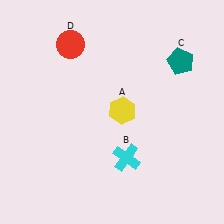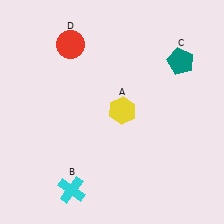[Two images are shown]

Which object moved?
The cyan cross (B) moved left.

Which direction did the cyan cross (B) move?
The cyan cross (B) moved left.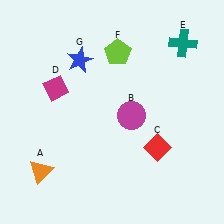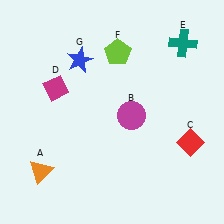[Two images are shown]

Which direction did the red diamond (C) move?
The red diamond (C) moved right.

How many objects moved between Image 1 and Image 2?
1 object moved between the two images.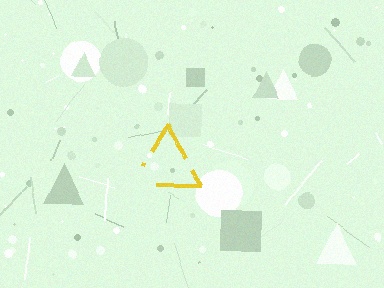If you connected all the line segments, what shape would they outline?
They would outline a triangle.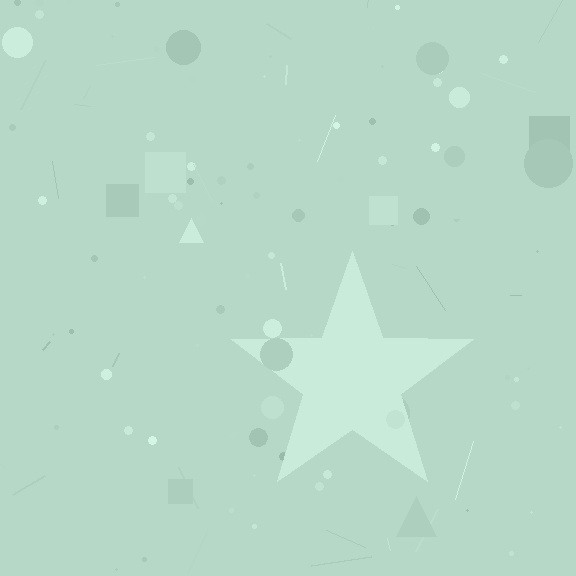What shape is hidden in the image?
A star is hidden in the image.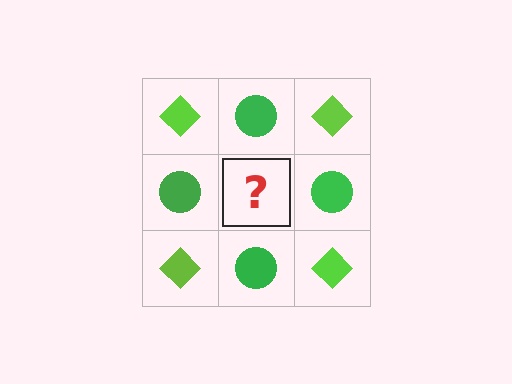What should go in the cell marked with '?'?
The missing cell should contain a lime diamond.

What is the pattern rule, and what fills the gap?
The rule is that it alternates lime diamond and green circle in a checkerboard pattern. The gap should be filled with a lime diamond.